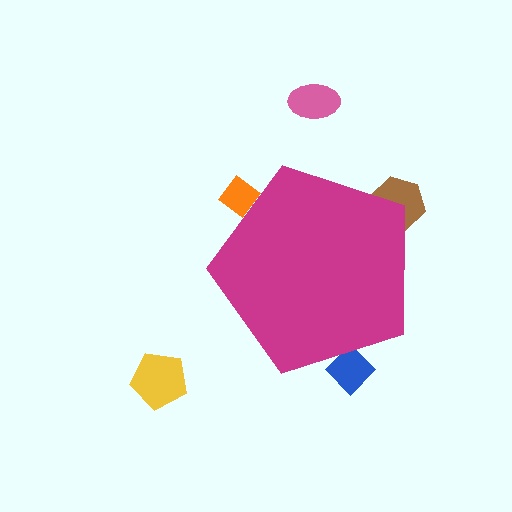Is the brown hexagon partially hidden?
Yes, the brown hexagon is partially hidden behind the magenta pentagon.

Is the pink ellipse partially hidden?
No, the pink ellipse is fully visible.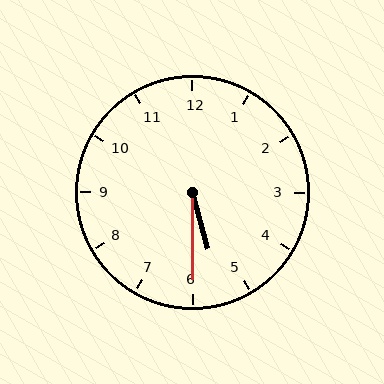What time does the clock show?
5:30.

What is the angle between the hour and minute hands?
Approximately 15 degrees.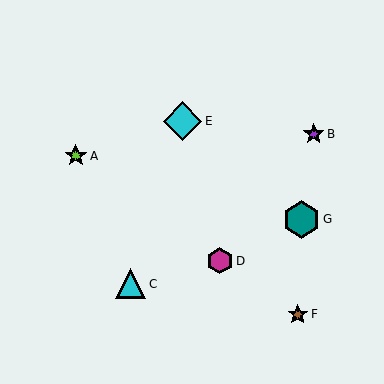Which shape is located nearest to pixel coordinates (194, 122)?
The cyan diamond (labeled E) at (183, 121) is nearest to that location.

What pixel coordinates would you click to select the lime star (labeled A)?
Click at (76, 156) to select the lime star A.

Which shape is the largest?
The cyan diamond (labeled E) is the largest.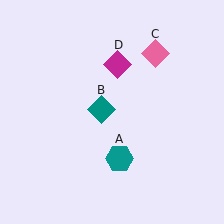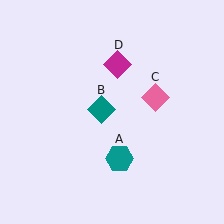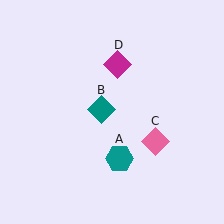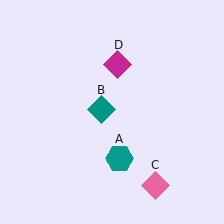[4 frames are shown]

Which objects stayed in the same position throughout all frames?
Teal hexagon (object A) and teal diamond (object B) and magenta diamond (object D) remained stationary.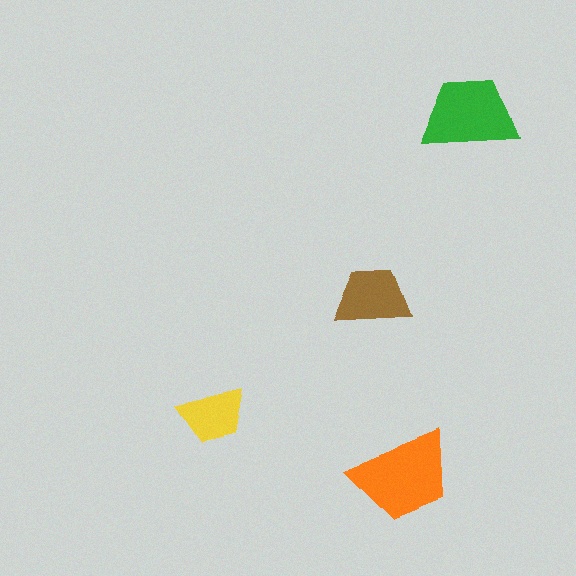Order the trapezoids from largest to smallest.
the orange one, the green one, the brown one, the yellow one.